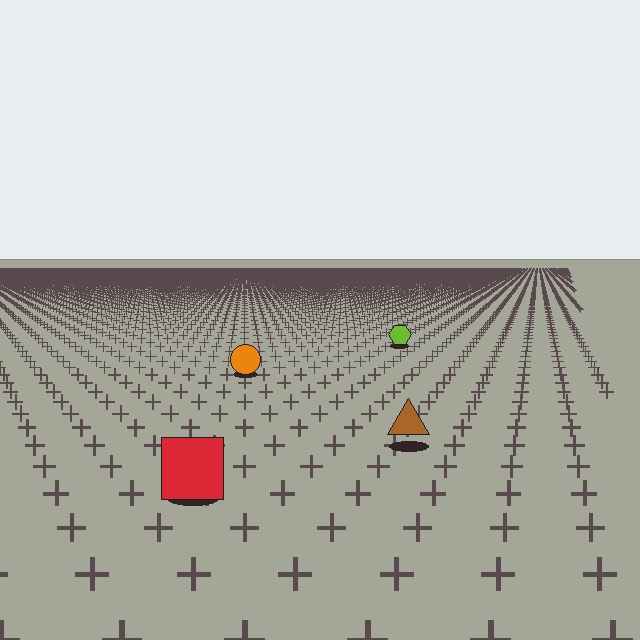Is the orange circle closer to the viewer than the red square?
No. The red square is closer — you can tell from the texture gradient: the ground texture is coarser near it.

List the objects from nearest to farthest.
From nearest to farthest: the red square, the brown triangle, the orange circle, the lime hexagon.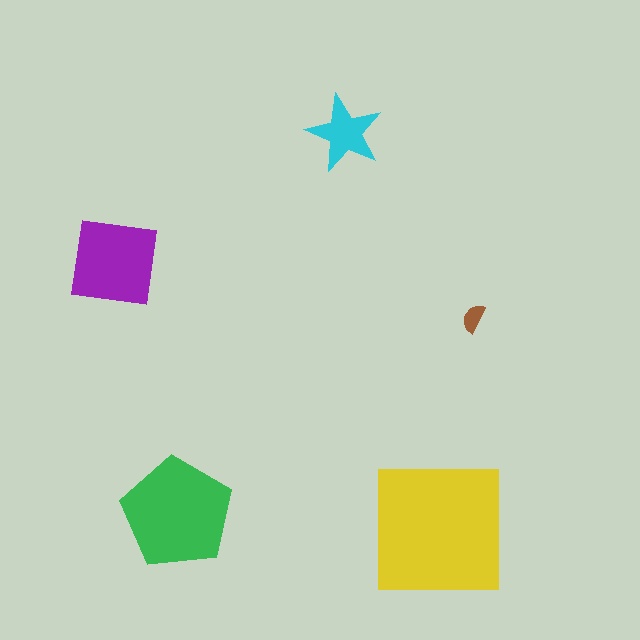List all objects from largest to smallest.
The yellow square, the green pentagon, the purple square, the cyan star, the brown semicircle.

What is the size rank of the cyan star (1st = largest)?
4th.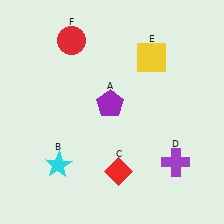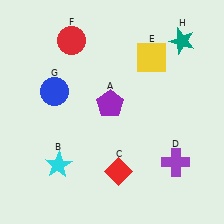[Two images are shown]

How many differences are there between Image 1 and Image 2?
There are 2 differences between the two images.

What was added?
A blue circle (G), a teal star (H) were added in Image 2.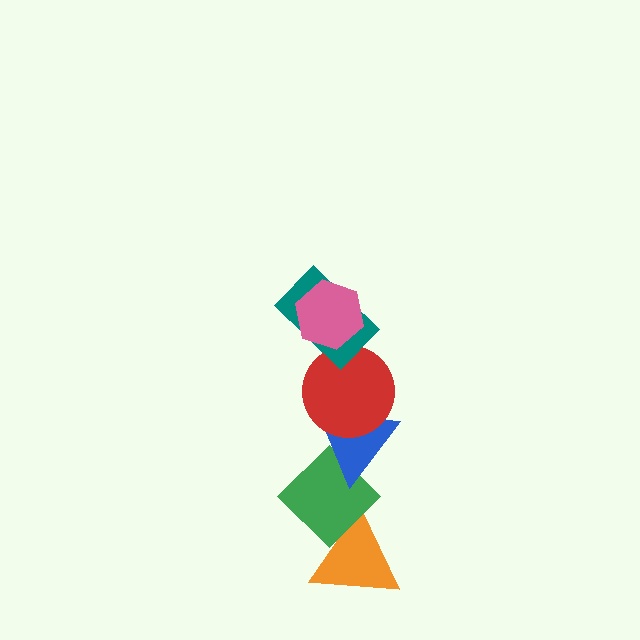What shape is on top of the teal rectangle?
The pink hexagon is on top of the teal rectangle.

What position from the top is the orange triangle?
The orange triangle is 6th from the top.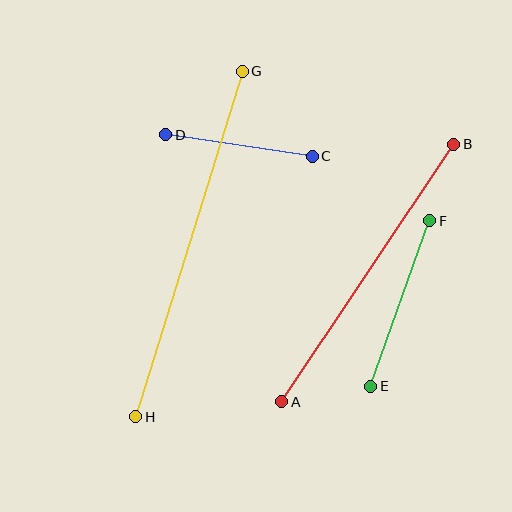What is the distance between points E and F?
The distance is approximately 176 pixels.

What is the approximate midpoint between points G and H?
The midpoint is at approximately (189, 244) pixels.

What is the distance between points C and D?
The distance is approximately 148 pixels.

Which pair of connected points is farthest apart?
Points G and H are farthest apart.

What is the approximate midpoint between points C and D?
The midpoint is at approximately (239, 146) pixels.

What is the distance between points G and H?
The distance is approximately 362 pixels.